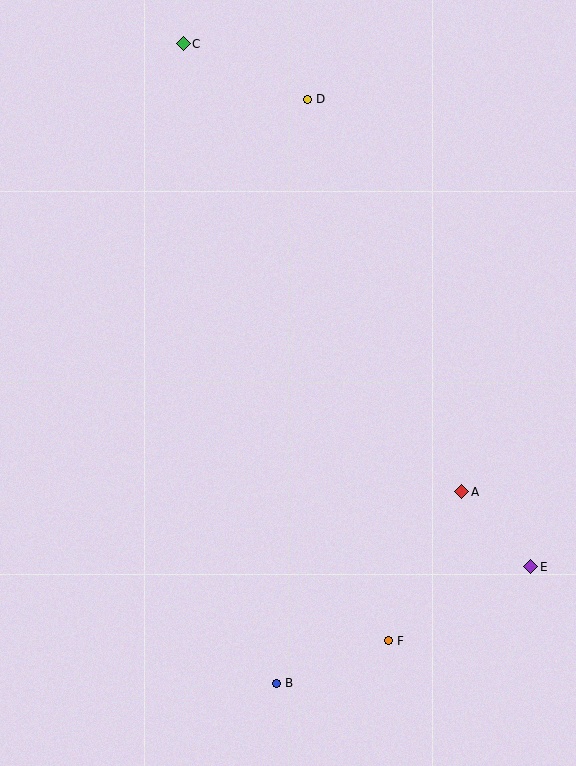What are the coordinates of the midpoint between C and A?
The midpoint between C and A is at (322, 268).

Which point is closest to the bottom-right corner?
Point E is closest to the bottom-right corner.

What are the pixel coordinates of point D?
Point D is at (307, 99).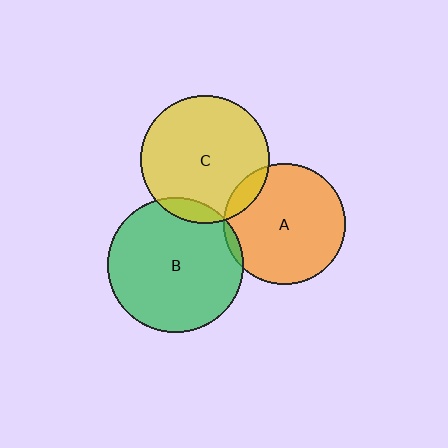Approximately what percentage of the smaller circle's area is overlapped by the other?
Approximately 10%.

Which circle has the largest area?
Circle B (green).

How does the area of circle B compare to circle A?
Approximately 1.2 times.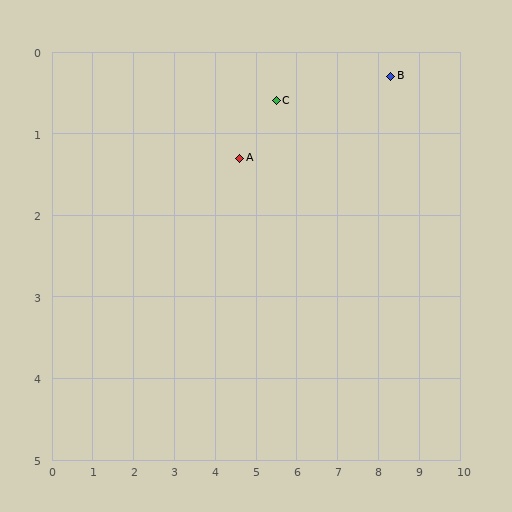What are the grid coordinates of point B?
Point B is at approximately (8.3, 0.3).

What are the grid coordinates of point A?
Point A is at approximately (4.6, 1.3).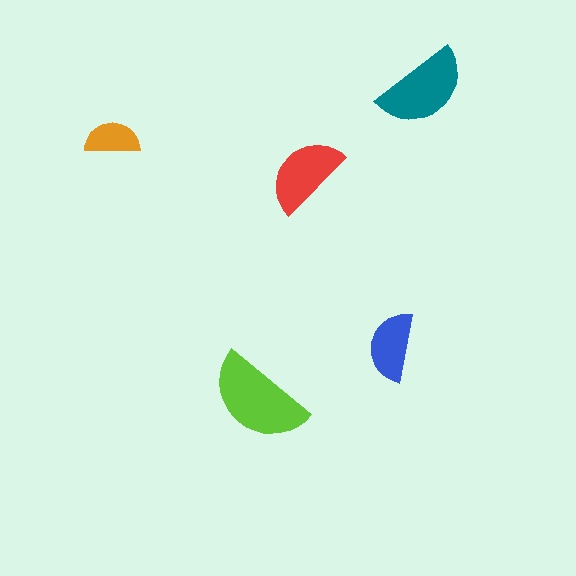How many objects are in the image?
There are 5 objects in the image.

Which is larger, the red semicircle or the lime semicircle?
The lime one.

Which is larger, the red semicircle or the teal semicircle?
The teal one.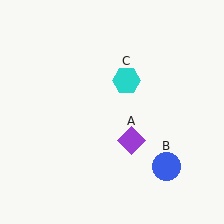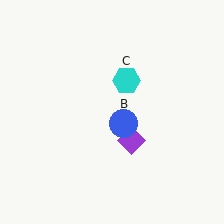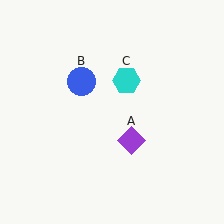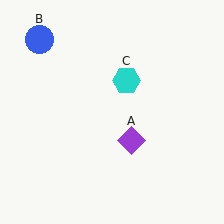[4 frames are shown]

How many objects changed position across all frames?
1 object changed position: blue circle (object B).